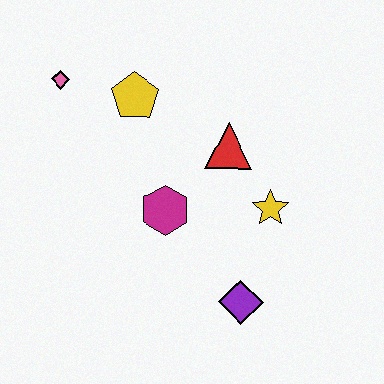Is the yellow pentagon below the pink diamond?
Yes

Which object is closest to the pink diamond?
The yellow pentagon is closest to the pink diamond.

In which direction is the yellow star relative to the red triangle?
The yellow star is below the red triangle.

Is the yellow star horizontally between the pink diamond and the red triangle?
No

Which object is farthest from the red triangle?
The pink diamond is farthest from the red triangle.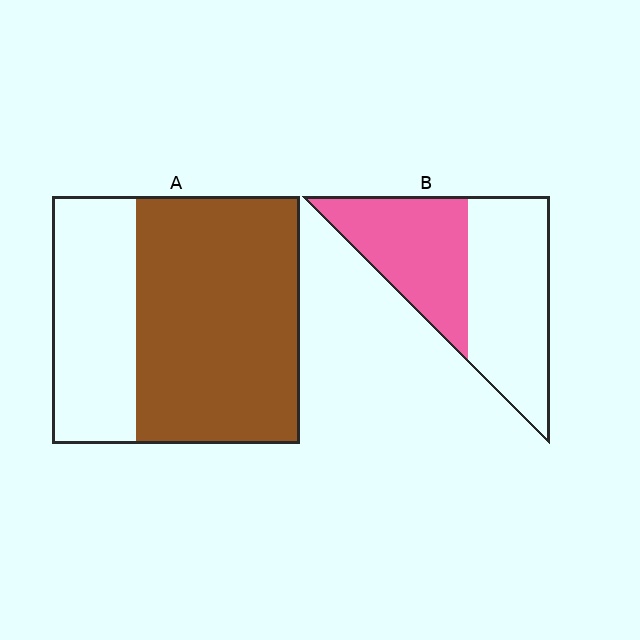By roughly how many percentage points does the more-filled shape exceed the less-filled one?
By roughly 20 percentage points (A over B).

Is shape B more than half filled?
No.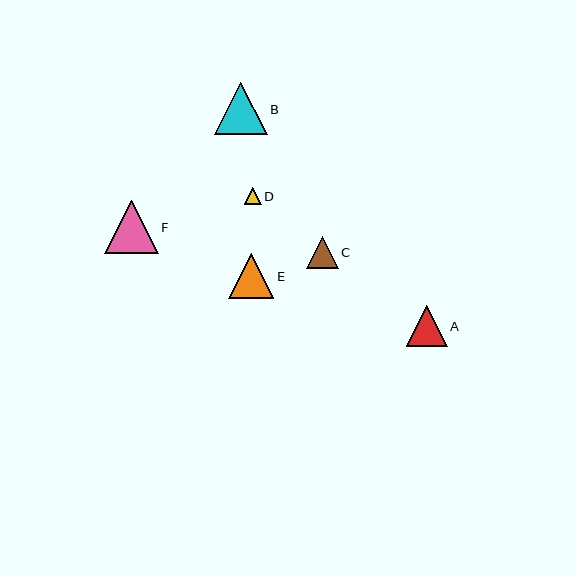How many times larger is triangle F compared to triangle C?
Triangle F is approximately 1.7 times the size of triangle C.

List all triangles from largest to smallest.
From largest to smallest: F, B, E, A, C, D.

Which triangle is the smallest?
Triangle D is the smallest with a size of approximately 17 pixels.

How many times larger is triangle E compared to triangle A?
Triangle E is approximately 1.1 times the size of triangle A.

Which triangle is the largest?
Triangle F is the largest with a size of approximately 53 pixels.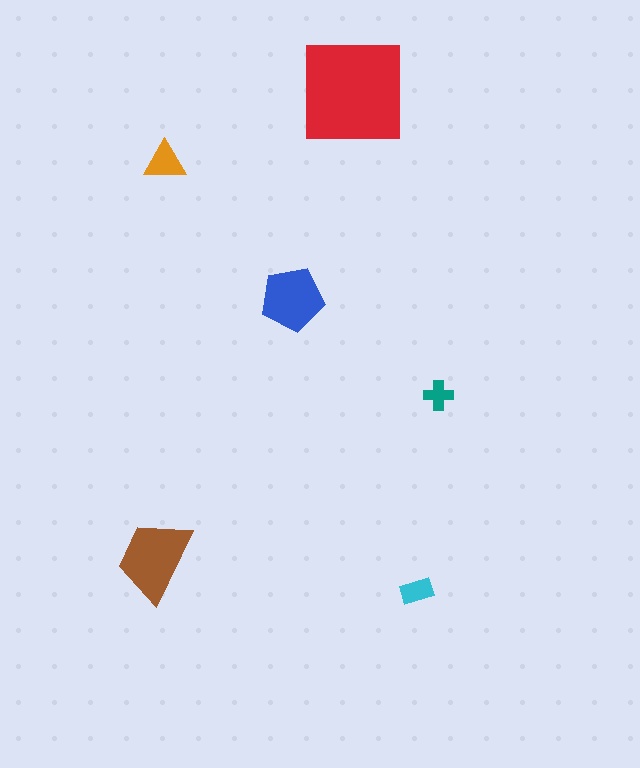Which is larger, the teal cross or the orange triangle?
The orange triangle.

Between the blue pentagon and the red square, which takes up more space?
The red square.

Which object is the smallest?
The teal cross.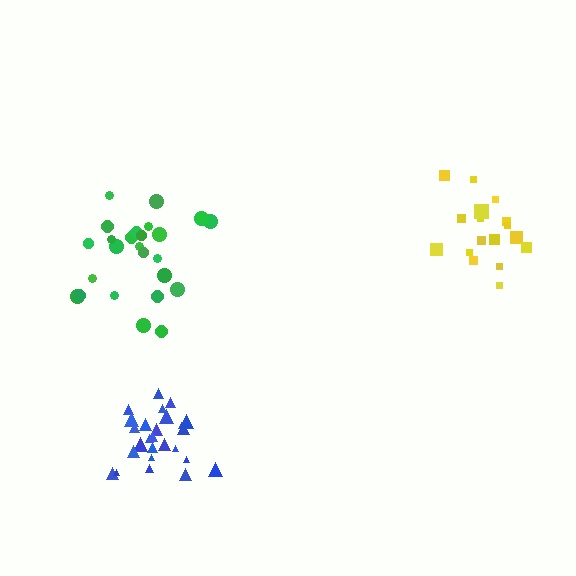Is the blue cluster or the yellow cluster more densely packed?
Blue.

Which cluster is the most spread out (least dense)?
Green.